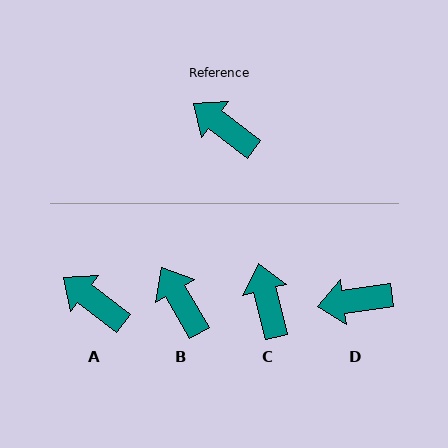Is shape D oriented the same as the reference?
No, it is off by about 45 degrees.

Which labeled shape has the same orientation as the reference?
A.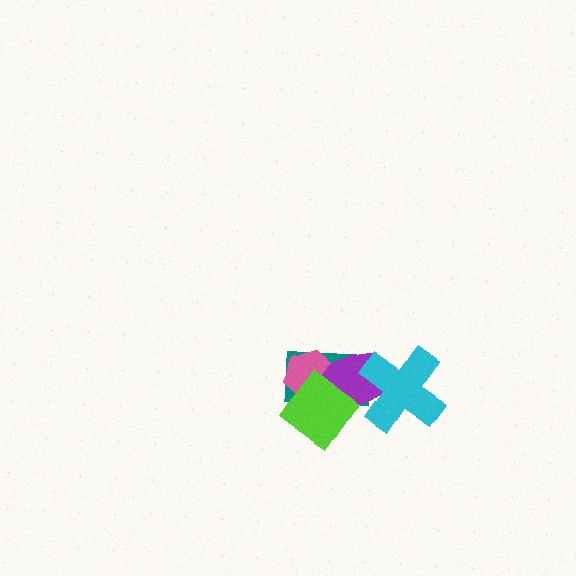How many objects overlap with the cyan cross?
2 objects overlap with the cyan cross.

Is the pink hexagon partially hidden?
Yes, it is partially covered by another shape.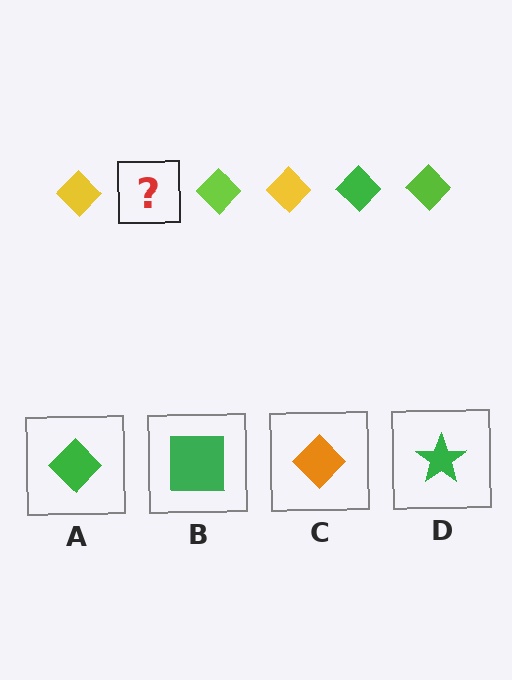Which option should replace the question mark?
Option A.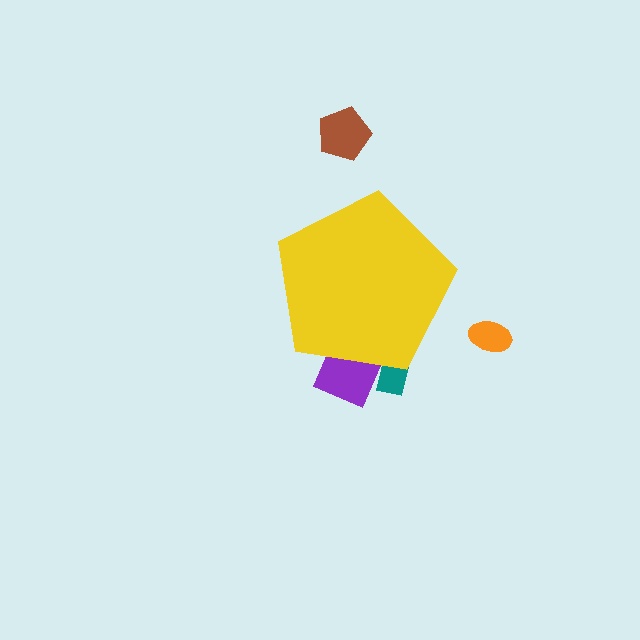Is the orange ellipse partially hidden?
No, the orange ellipse is fully visible.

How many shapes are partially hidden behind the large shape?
2 shapes are partially hidden.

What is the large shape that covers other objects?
A yellow pentagon.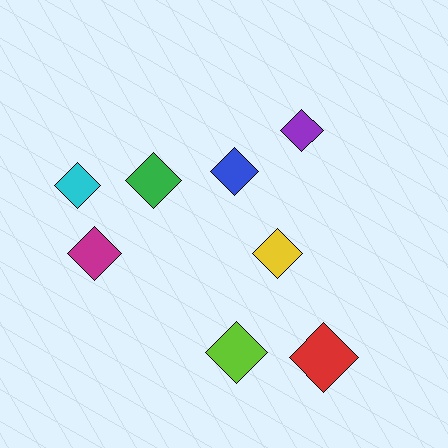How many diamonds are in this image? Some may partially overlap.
There are 8 diamonds.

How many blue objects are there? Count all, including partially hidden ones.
There is 1 blue object.